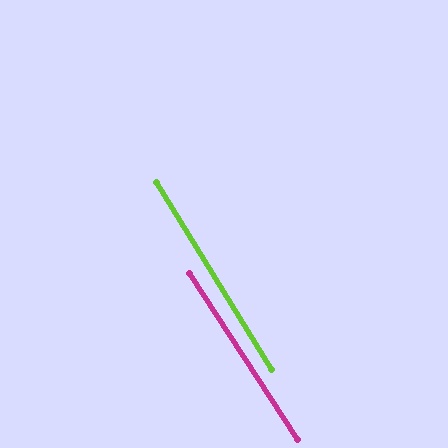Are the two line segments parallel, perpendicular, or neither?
Parallel — their directions differ by only 1.6°.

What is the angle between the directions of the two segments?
Approximately 2 degrees.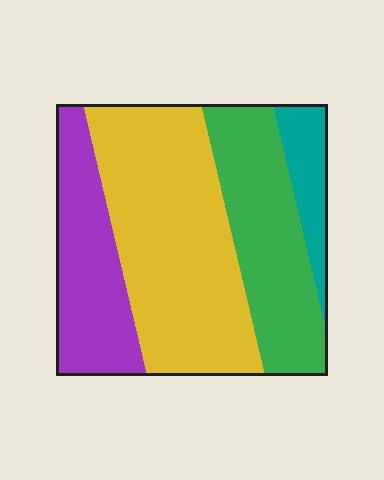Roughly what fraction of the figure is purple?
Purple takes up about one fifth (1/5) of the figure.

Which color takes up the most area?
Yellow, at roughly 45%.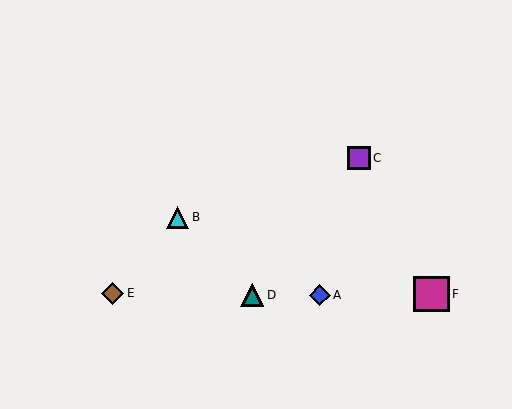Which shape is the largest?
The magenta square (labeled F) is the largest.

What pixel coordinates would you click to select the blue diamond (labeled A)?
Click at (320, 295) to select the blue diamond A.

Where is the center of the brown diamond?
The center of the brown diamond is at (113, 293).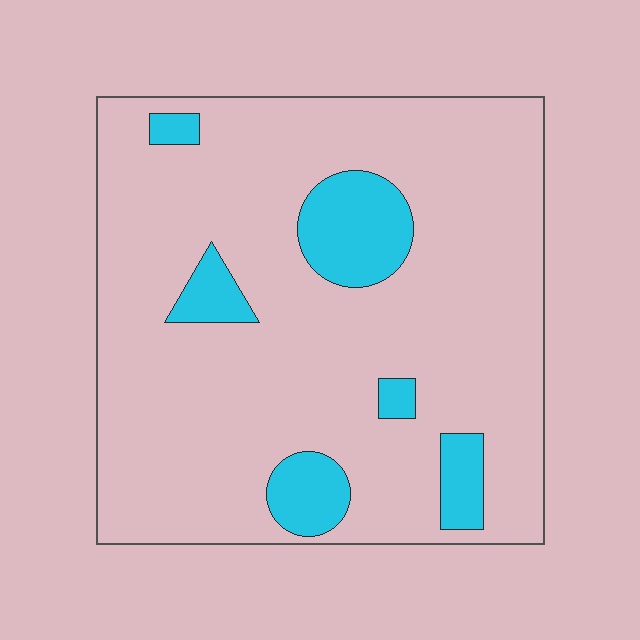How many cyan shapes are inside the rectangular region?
6.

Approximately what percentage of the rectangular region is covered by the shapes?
Approximately 15%.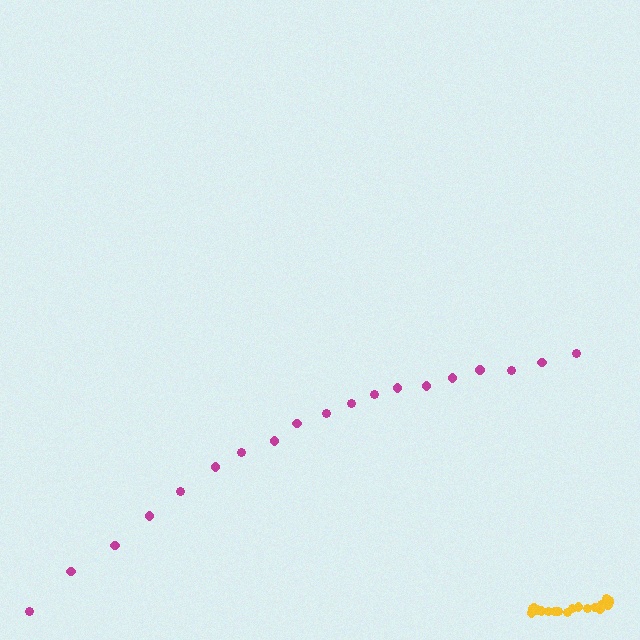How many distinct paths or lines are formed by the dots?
There are 2 distinct paths.